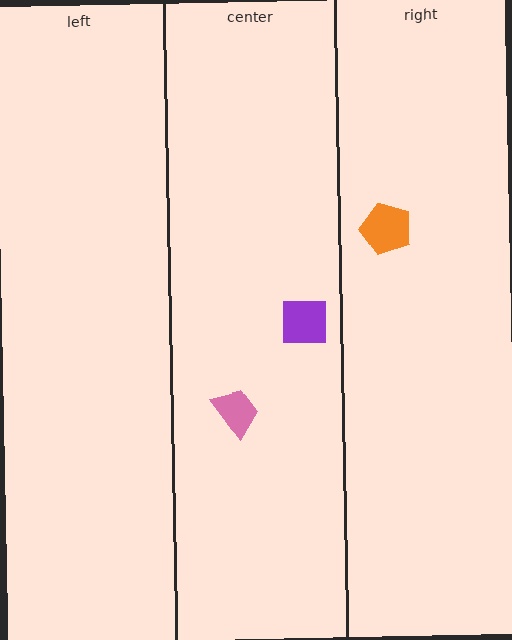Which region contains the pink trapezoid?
The center region.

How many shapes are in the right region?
1.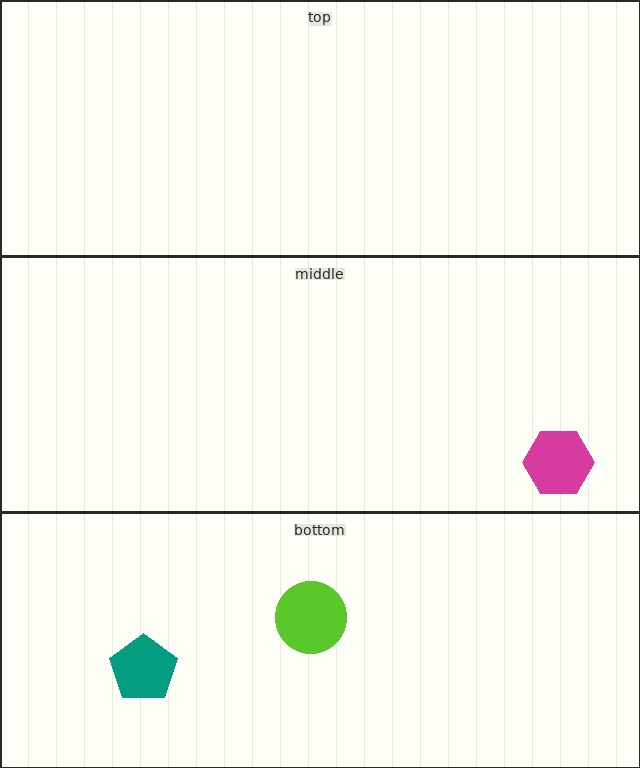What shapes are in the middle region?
The magenta hexagon.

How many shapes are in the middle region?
1.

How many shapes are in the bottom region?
2.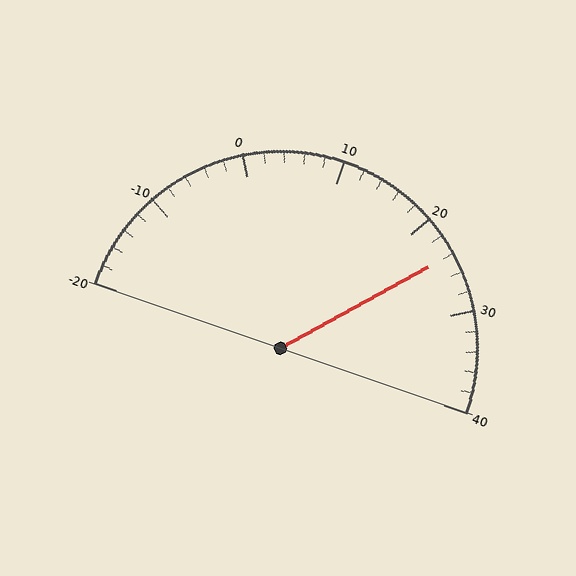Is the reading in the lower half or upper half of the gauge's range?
The reading is in the upper half of the range (-20 to 40).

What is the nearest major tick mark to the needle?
The nearest major tick mark is 20.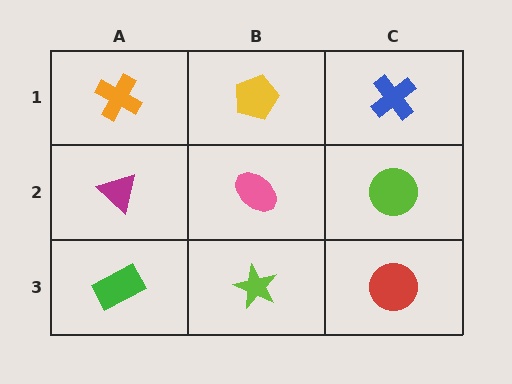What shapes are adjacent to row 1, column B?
A pink ellipse (row 2, column B), an orange cross (row 1, column A), a blue cross (row 1, column C).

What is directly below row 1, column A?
A magenta triangle.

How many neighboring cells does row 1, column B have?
3.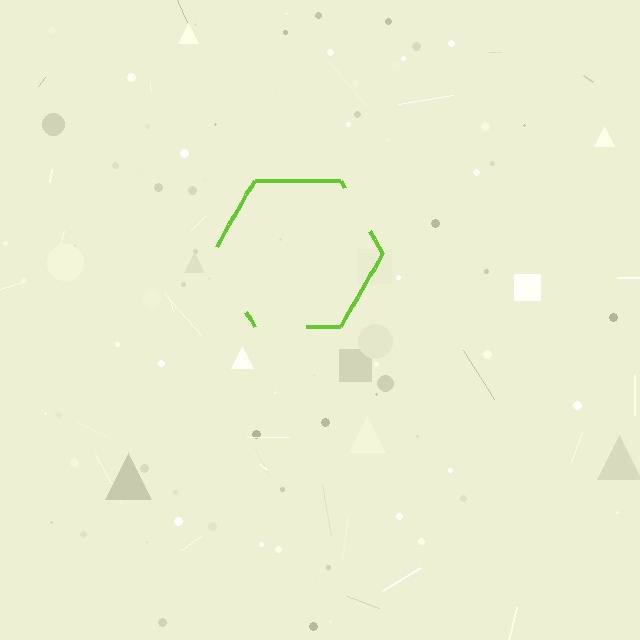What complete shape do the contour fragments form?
The contour fragments form a hexagon.